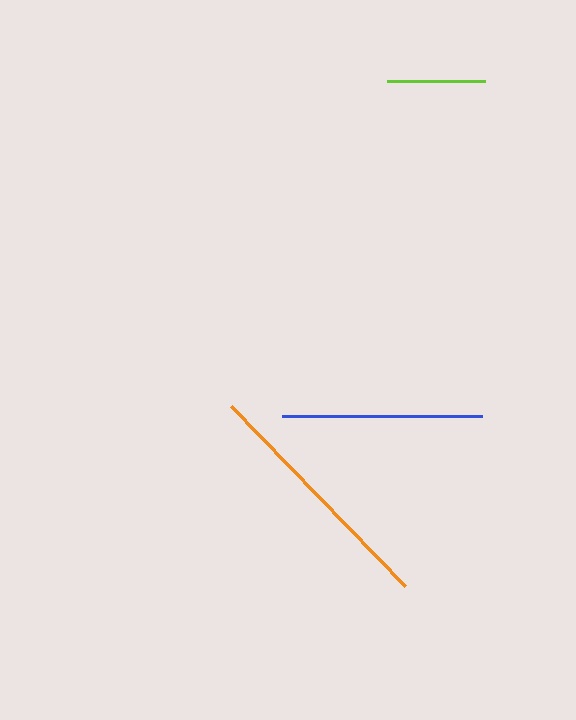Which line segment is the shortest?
The lime line is the shortest at approximately 98 pixels.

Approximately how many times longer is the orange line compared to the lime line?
The orange line is approximately 2.5 times the length of the lime line.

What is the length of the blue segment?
The blue segment is approximately 201 pixels long.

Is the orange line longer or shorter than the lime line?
The orange line is longer than the lime line.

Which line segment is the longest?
The orange line is the longest at approximately 250 pixels.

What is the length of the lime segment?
The lime segment is approximately 98 pixels long.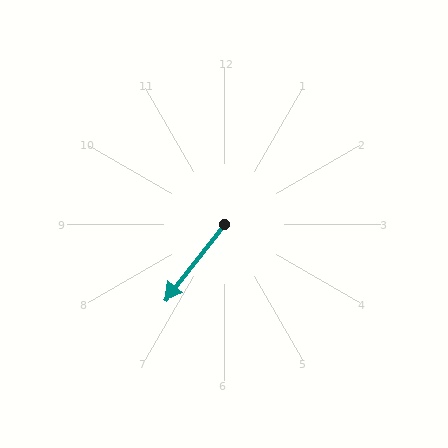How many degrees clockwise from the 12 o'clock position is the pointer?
Approximately 218 degrees.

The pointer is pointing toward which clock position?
Roughly 7 o'clock.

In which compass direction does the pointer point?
Southwest.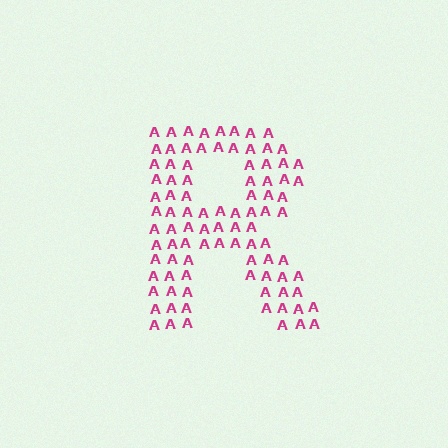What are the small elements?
The small elements are letter A's.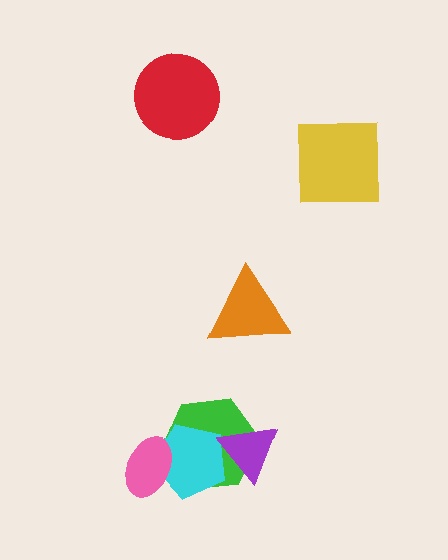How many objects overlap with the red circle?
0 objects overlap with the red circle.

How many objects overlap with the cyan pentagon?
3 objects overlap with the cyan pentagon.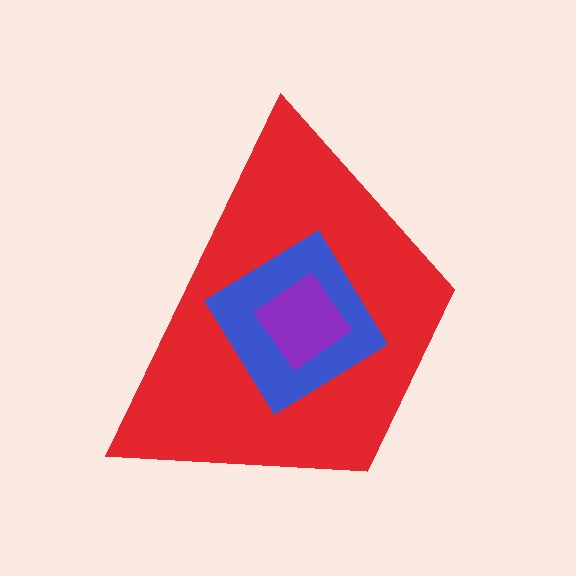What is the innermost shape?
The purple diamond.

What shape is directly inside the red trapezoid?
The blue diamond.